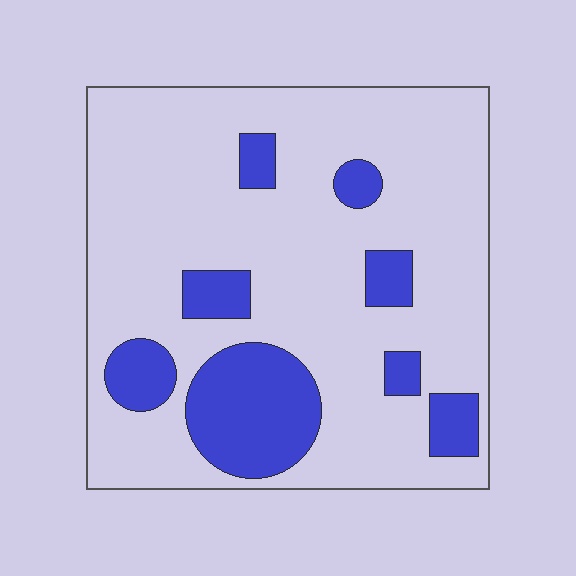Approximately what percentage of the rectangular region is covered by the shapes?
Approximately 20%.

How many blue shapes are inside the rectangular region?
8.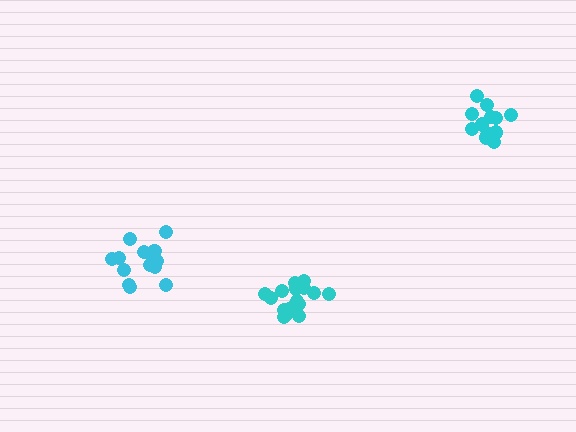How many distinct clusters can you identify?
There are 3 distinct clusters.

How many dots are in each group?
Group 1: 12 dots, Group 2: 16 dots, Group 3: 15 dots (43 total).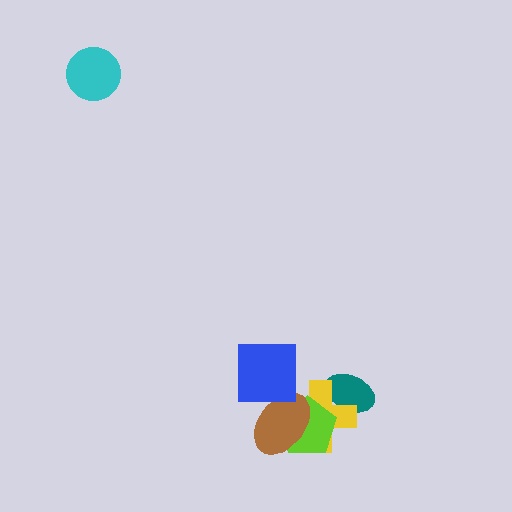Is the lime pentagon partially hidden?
Yes, it is partially covered by another shape.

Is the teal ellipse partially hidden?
Yes, it is partially covered by another shape.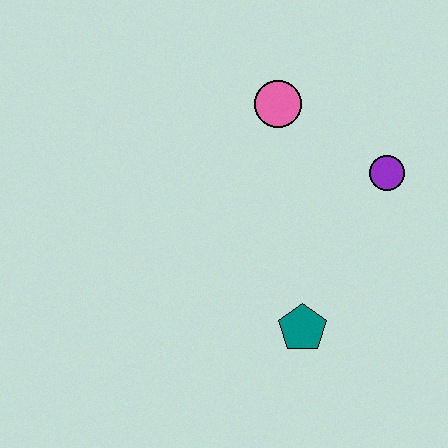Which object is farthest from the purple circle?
The teal pentagon is farthest from the purple circle.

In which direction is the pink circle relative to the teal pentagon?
The pink circle is above the teal pentagon.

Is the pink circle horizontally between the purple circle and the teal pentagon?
No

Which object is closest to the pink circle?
The purple circle is closest to the pink circle.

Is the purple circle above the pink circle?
No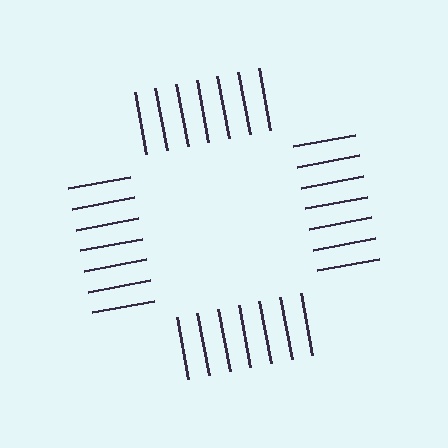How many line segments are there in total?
28 — 7 along each of the 4 edges.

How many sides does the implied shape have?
4 sides — the line-ends trace a square.